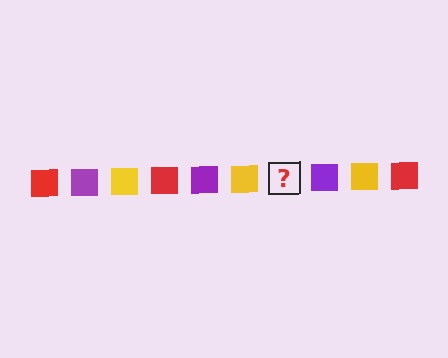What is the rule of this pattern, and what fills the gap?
The rule is that the pattern cycles through red, purple, yellow squares. The gap should be filled with a red square.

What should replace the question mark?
The question mark should be replaced with a red square.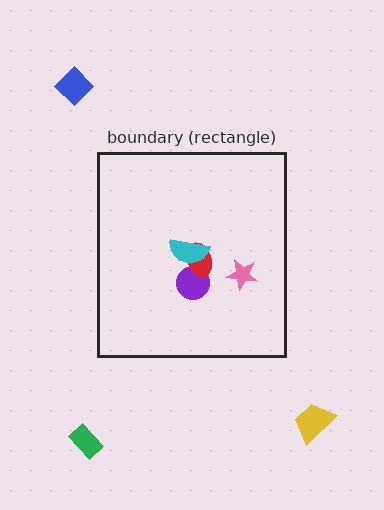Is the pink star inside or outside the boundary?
Inside.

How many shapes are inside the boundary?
4 inside, 3 outside.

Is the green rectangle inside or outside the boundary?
Outside.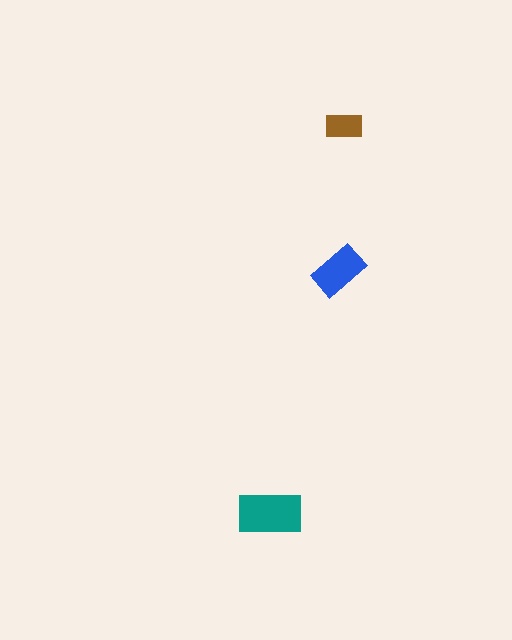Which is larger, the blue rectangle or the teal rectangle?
The teal one.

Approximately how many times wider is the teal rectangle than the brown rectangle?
About 1.5 times wider.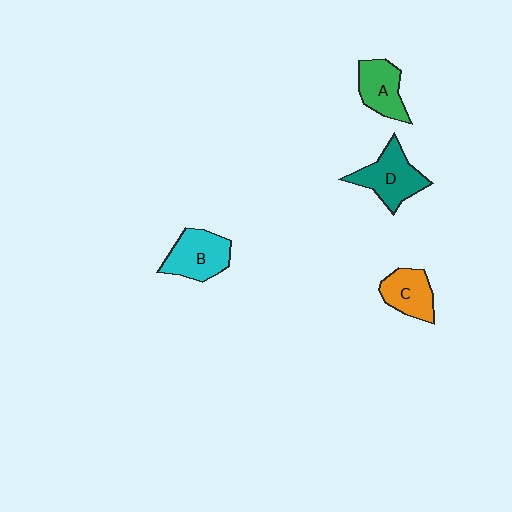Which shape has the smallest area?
Shape C (orange).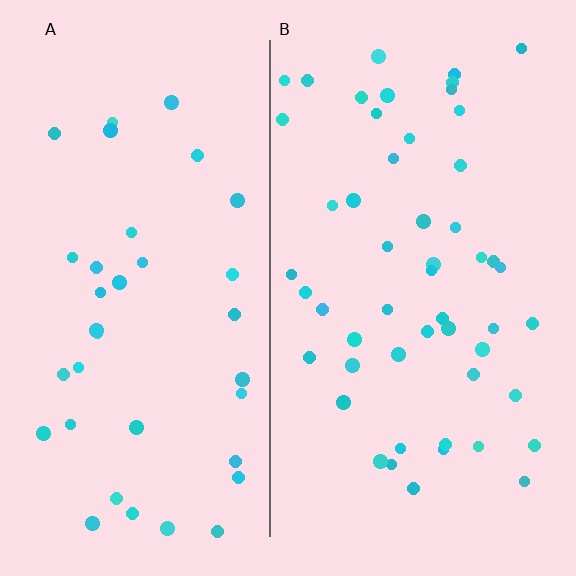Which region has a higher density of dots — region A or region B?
B (the right).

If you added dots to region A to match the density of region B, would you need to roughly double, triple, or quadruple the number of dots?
Approximately double.